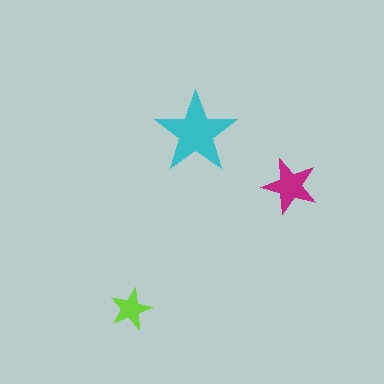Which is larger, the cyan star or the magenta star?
The cyan one.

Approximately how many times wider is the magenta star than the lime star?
About 1.5 times wider.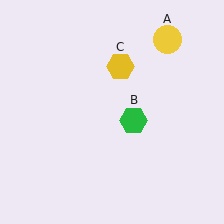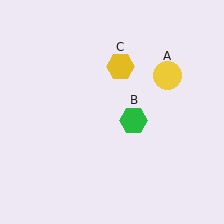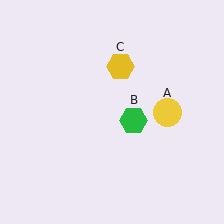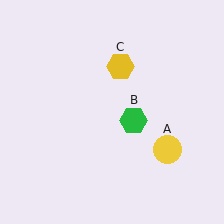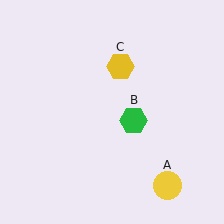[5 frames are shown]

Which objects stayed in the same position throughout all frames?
Green hexagon (object B) and yellow hexagon (object C) remained stationary.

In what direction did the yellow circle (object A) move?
The yellow circle (object A) moved down.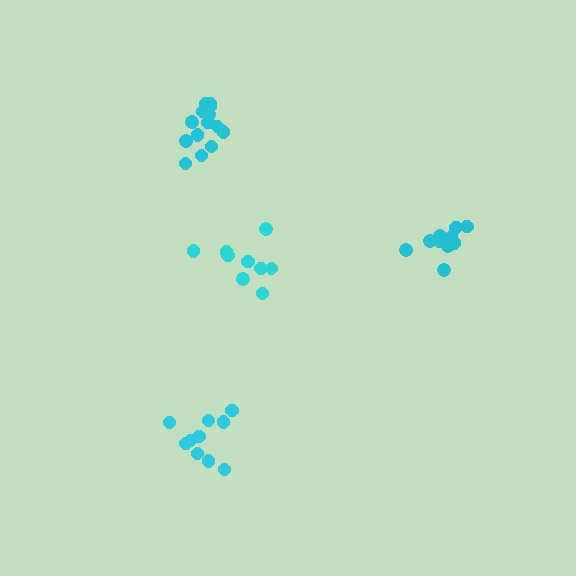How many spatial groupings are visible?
There are 4 spatial groupings.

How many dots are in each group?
Group 1: 10 dots, Group 2: 10 dots, Group 3: 9 dots, Group 4: 14 dots (43 total).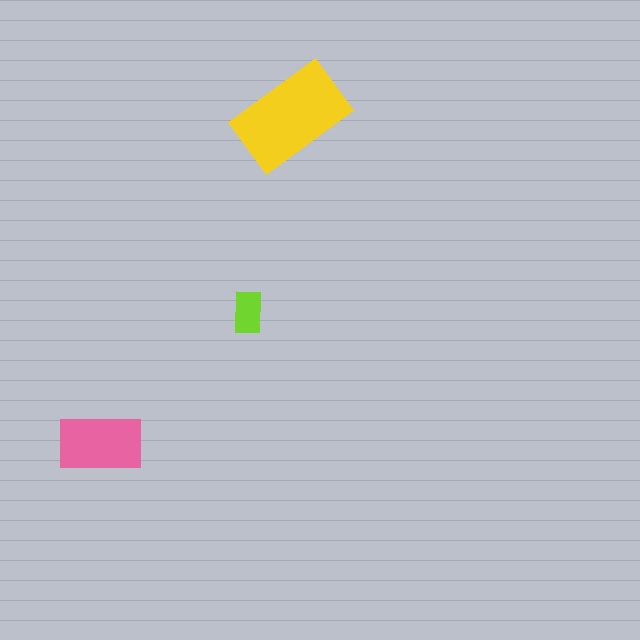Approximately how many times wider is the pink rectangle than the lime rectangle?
About 2 times wider.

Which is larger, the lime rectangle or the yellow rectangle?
The yellow one.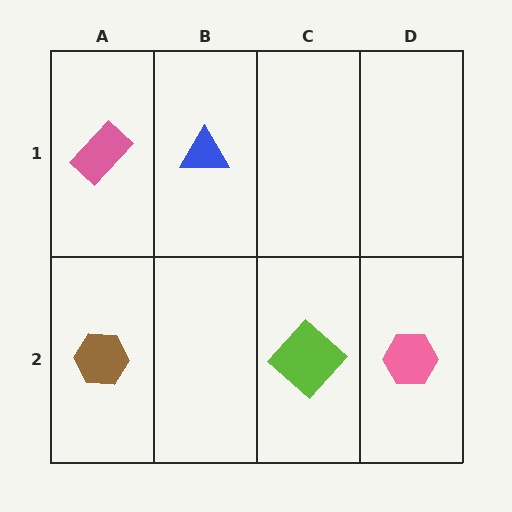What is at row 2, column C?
A lime diamond.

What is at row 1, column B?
A blue triangle.